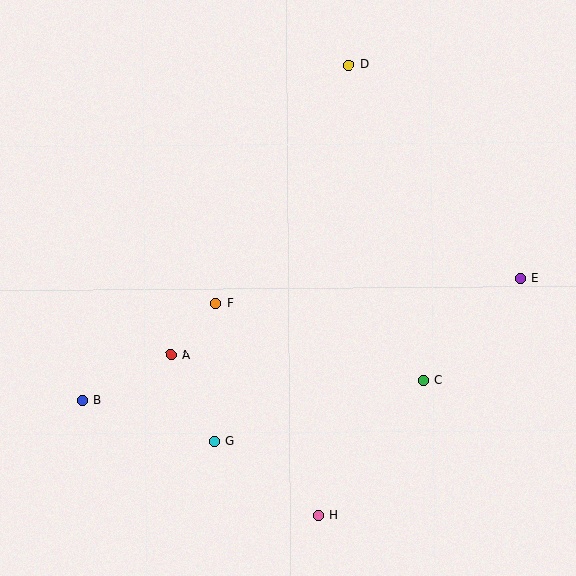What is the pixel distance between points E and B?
The distance between E and B is 454 pixels.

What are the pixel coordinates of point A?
Point A is at (171, 355).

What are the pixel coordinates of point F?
Point F is at (216, 304).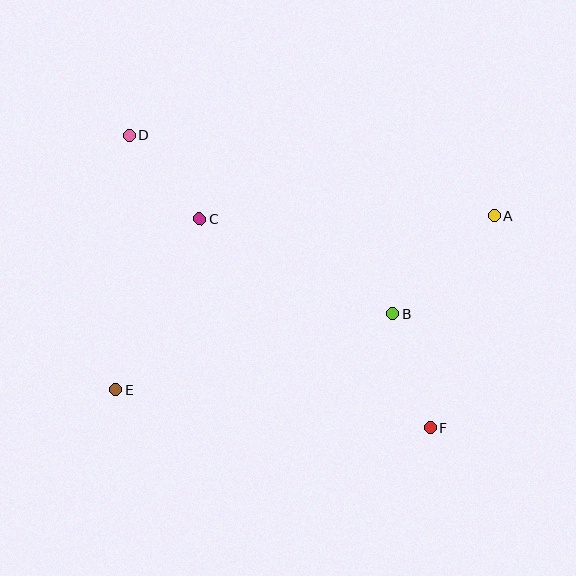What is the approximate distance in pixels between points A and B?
The distance between A and B is approximately 141 pixels.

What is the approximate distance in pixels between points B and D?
The distance between B and D is approximately 318 pixels.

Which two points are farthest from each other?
Points D and F are farthest from each other.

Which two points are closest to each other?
Points C and D are closest to each other.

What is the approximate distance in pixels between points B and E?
The distance between B and E is approximately 287 pixels.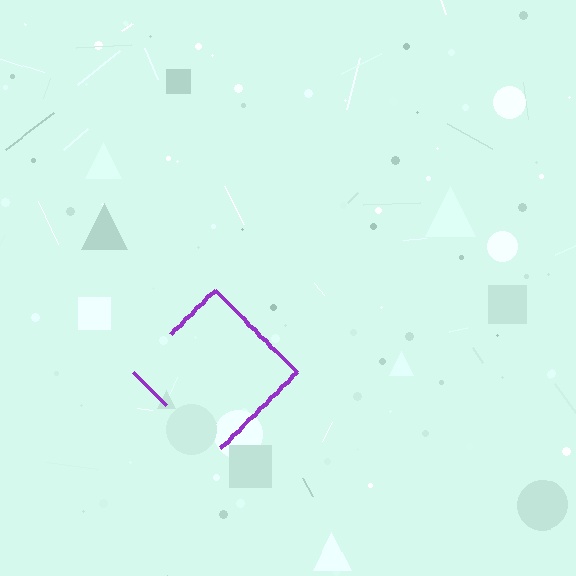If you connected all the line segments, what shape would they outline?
They would outline a diamond.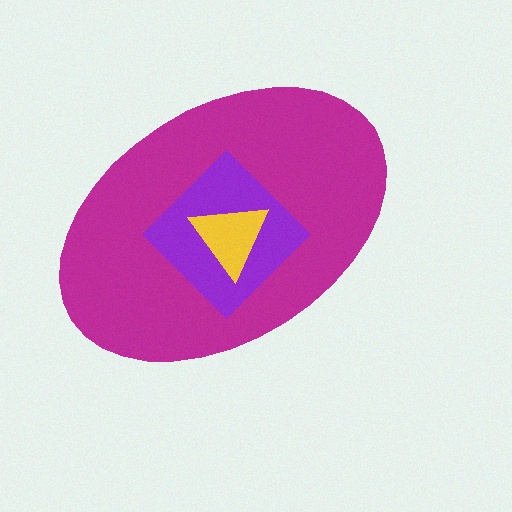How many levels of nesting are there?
3.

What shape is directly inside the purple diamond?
The yellow triangle.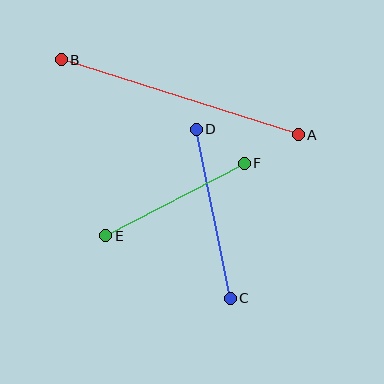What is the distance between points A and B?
The distance is approximately 249 pixels.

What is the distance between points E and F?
The distance is approximately 156 pixels.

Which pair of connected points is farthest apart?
Points A and B are farthest apart.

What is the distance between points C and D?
The distance is approximately 173 pixels.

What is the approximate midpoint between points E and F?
The midpoint is at approximately (175, 199) pixels.